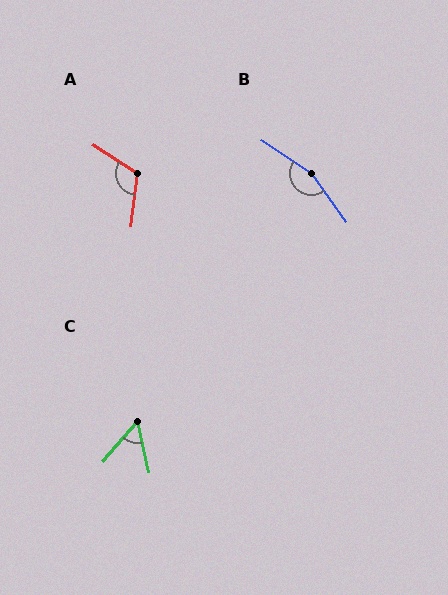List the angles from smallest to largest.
C (53°), A (116°), B (159°).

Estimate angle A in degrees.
Approximately 116 degrees.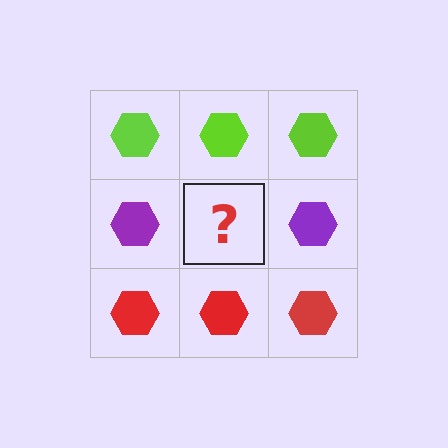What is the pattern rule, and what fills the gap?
The rule is that each row has a consistent color. The gap should be filled with a purple hexagon.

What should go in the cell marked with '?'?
The missing cell should contain a purple hexagon.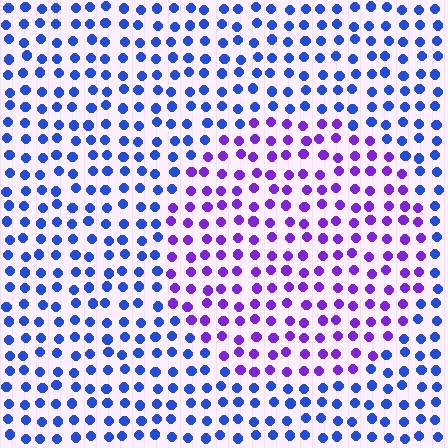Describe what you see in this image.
The image is filled with small blue elements in a uniform arrangement. A circle-shaped region is visible where the elements are tinted to a slightly different hue, forming a subtle color boundary.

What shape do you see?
I see a circle.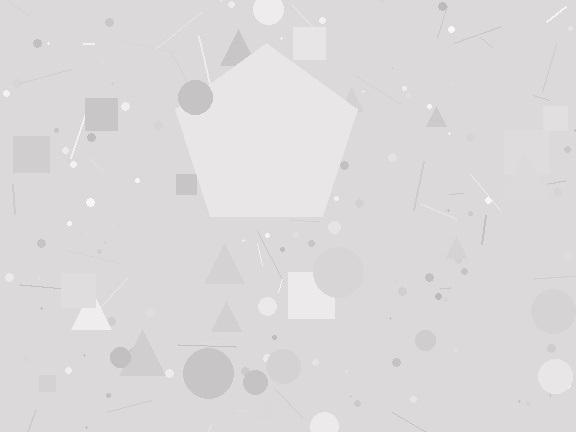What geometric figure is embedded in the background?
A pentagon is embedded in the background.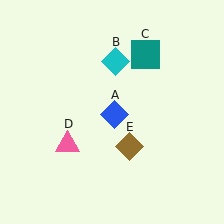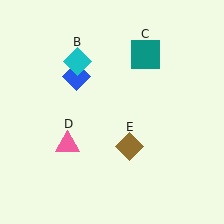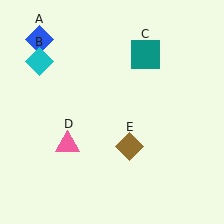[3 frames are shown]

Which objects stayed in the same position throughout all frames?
Teal square (object C) and pink triangle (object D) and brown diamond (object E) remained stationary.